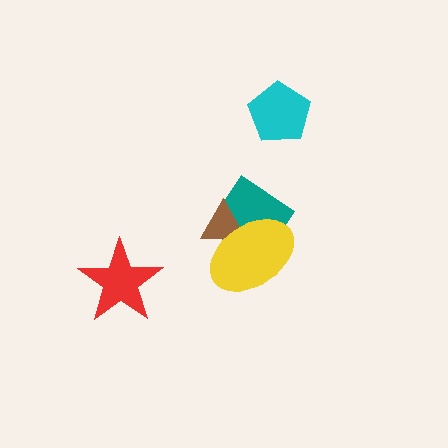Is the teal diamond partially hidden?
Yes, it is partially covered by another shape.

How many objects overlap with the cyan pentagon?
0 objects overlap with the cyan pentagon.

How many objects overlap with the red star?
0 objects overlap with the red star.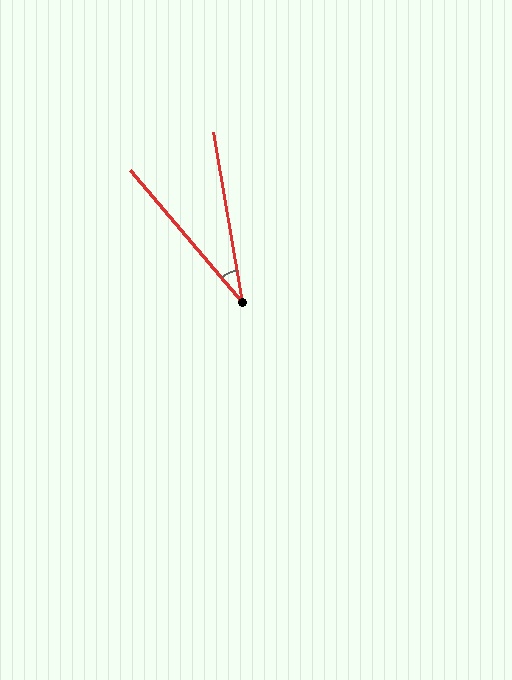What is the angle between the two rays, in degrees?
Approximately 31 degrees.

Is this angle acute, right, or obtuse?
It is acute.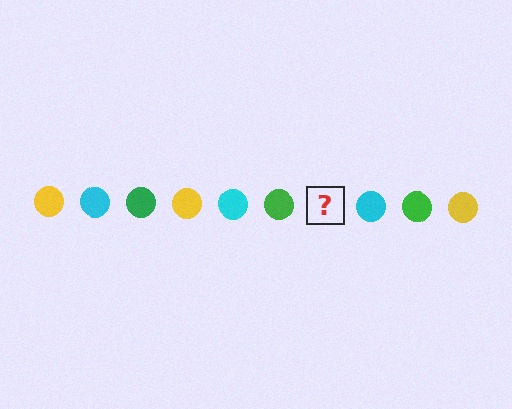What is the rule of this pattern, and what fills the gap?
The rule is that the pattern cycles through yellow, cyan, green circles. The gap should be filled with a yellow circle.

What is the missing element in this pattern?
The missing element is a yellow circle.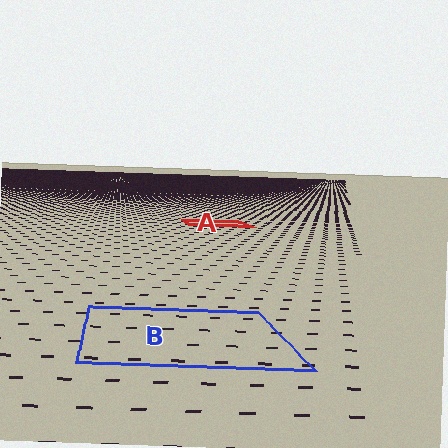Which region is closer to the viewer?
Region B is closer. The texture elements there are larger and more spread out.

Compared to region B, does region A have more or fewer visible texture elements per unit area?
Region A has more texture elements per unit area — they are packed more densely because it is farther away.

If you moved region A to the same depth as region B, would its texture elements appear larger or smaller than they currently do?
They would appear larger. At a closer depth, the same texture elements are projected at a bigger on-screen size.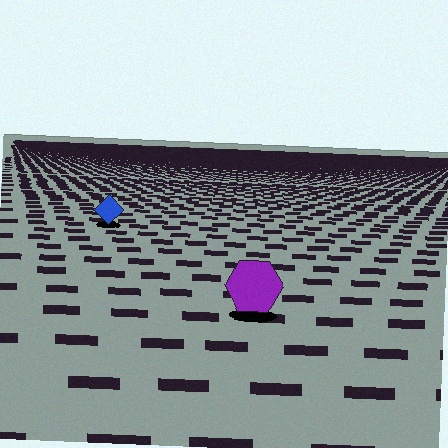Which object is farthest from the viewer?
The blue diamond is farthest from the viewer. It appears smaller and the ground texture around it is denser.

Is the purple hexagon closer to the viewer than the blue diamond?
Yes. The purple hexagon is closer — you can tell from the texture gradient: the ground texture is coarser near it.